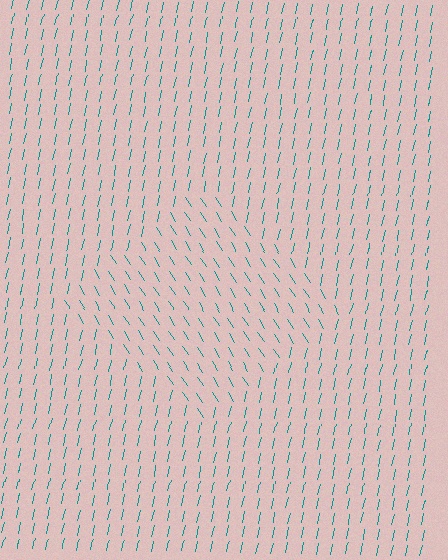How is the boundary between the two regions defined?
The boundary is defined purely by a change in line orientation (approximately 45 degrees difference). All lines are the same color and thickness.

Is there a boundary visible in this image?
Yes, there is a texture boundary formed by a change in line orientation.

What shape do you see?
I see a diamond.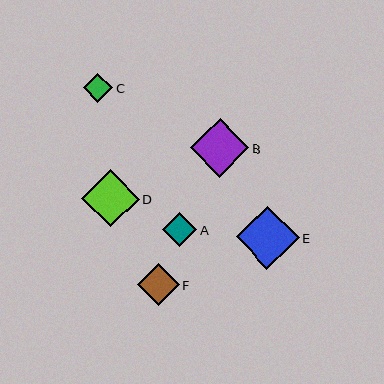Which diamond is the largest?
Diamond E is the largest with a size of approximately 63 pixels.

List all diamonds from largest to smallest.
From largest to smallest: E, B, D, F, A, C.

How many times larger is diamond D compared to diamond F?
Diamond D is approximately 1.4 times the size of diamond F.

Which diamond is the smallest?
Diamond C is the smallest with a size of approximately 30 pixels.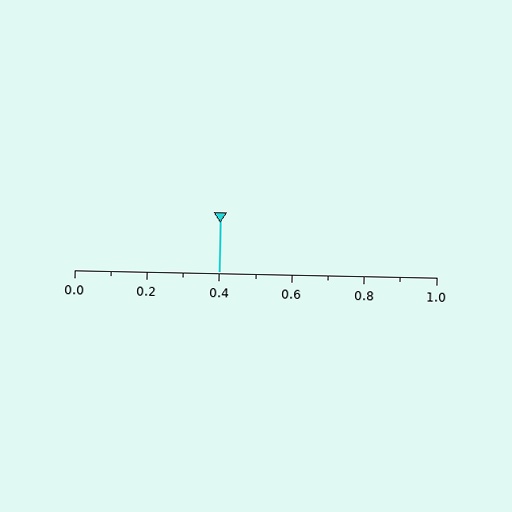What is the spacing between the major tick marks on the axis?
The major ticks are spaced 0.2 apart.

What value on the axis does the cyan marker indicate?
The marker indicates approximately 0.4.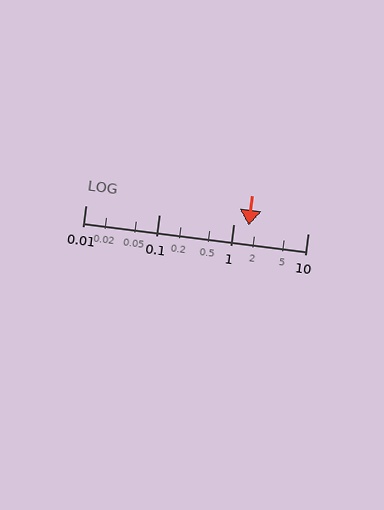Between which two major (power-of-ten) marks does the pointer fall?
The pointer is between 1 and 10.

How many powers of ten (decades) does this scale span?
The scale spans 3 decades, from 0.01 to 10.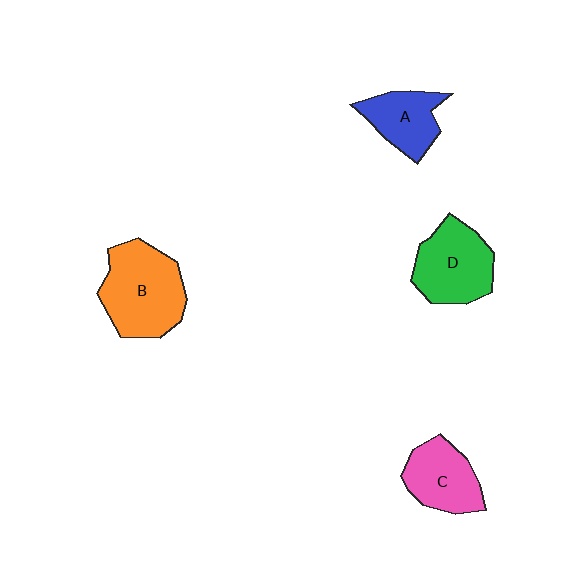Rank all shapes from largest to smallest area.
From largest to smallest: B (orange), D (green), C (pink), A (blue).